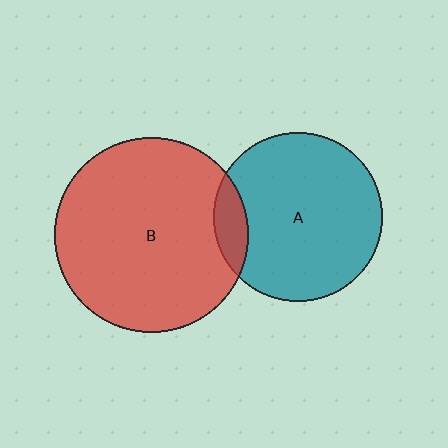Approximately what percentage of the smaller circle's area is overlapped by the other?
Approximately 10%.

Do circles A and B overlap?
Yes.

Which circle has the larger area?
Circle B (red).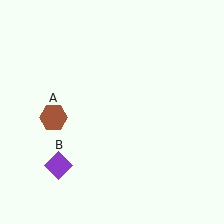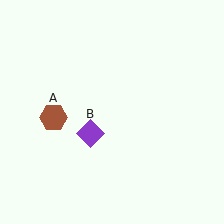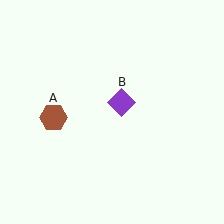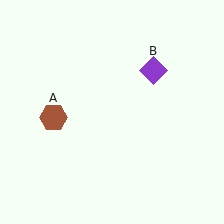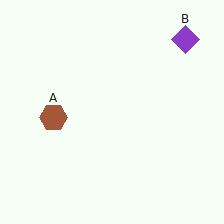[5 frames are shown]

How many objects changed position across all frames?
1 object changed position: purple diamond (object B).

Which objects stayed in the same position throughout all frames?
Brown hexagon (object A) remained stationary.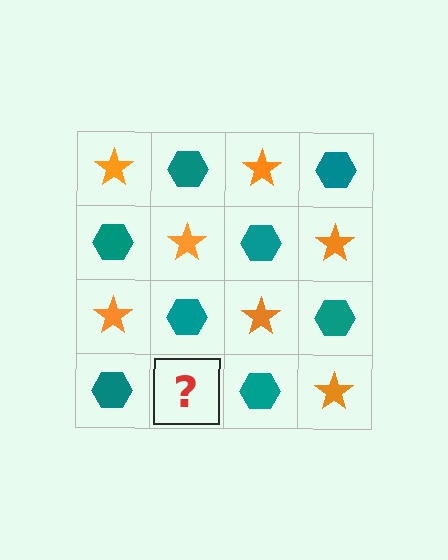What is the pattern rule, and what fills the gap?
The rule is that it alternates orange star and teal hexagon in a checkerboard pattern. The gap should be filled with an orange star.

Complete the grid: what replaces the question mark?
The question mark should be replaced with an orange star.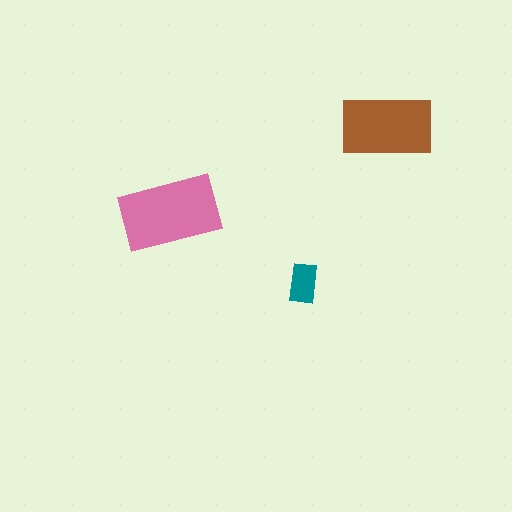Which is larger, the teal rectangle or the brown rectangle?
The brown one.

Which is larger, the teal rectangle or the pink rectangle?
The pink one.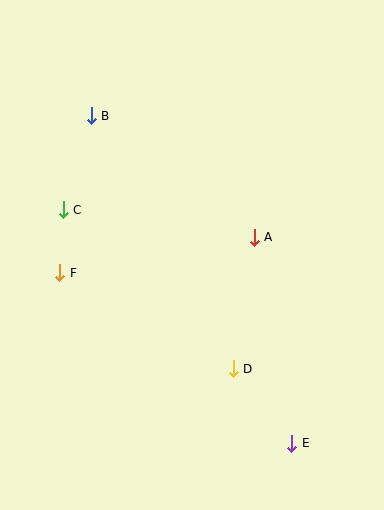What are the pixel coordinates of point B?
Point B is at (91, 116).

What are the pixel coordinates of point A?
Point A is at (254, 237).